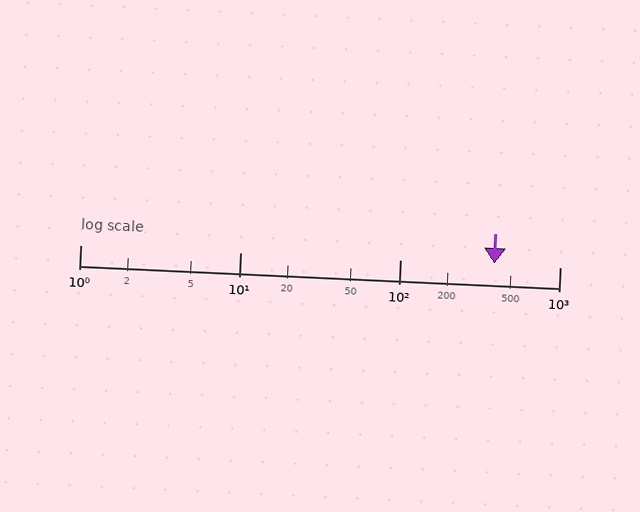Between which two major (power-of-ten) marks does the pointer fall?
The pointer is between 100 and 1000.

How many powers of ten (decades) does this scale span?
The scale spans 3 decades, from 1 to 1000.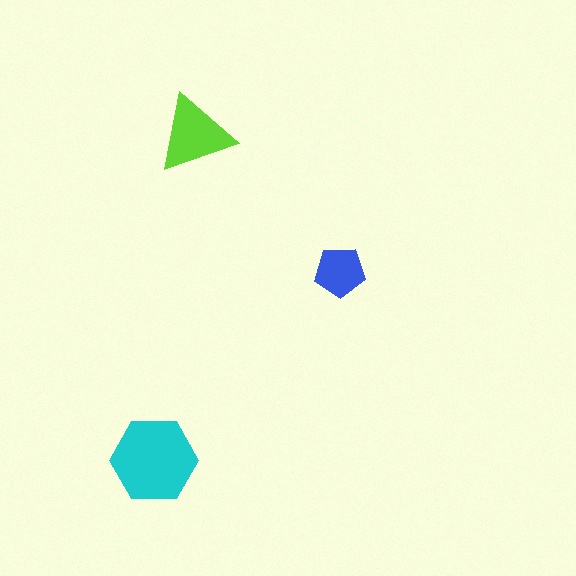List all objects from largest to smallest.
The cyan hexagon, the lime triangle, the blue pentagon.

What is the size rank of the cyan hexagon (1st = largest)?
1st.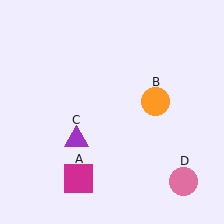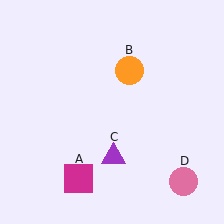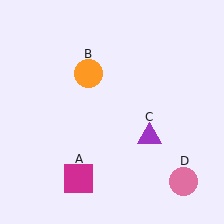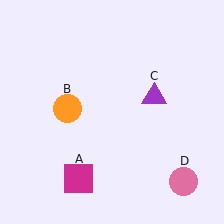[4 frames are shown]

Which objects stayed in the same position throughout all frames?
Magenta square (object A) and pink circle (object D) remained stationary.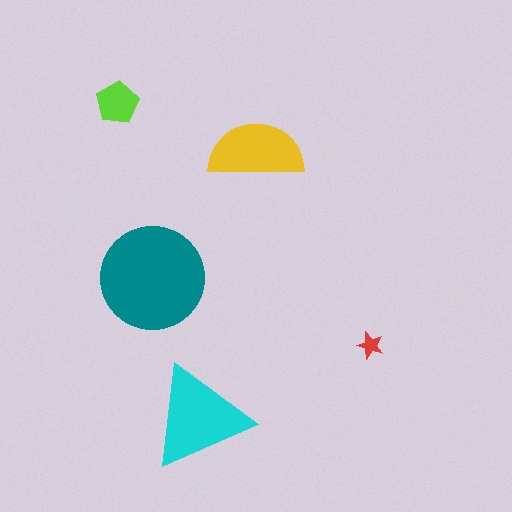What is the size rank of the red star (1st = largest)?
5th.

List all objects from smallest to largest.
The red star, the lime pentagon, the yellow semicircle, the cyan triangle, the teal circle.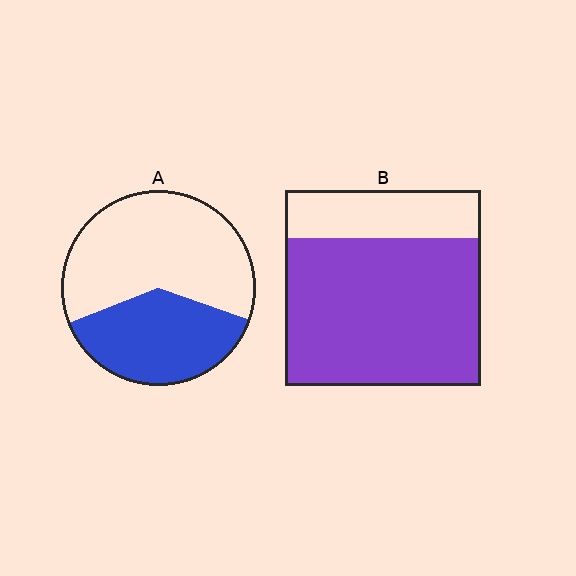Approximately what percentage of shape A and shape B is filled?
A is approximately 40% and B is approximately 75%.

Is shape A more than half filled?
No.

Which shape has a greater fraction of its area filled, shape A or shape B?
Shape B.